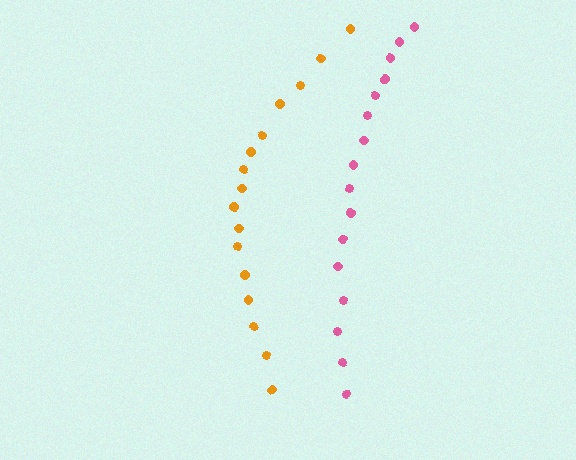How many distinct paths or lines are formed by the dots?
There are 2 distinct paths.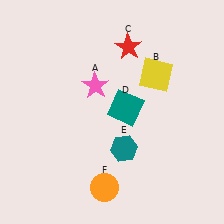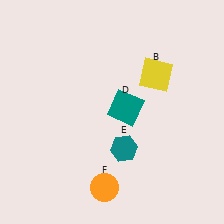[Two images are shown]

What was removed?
The red star (C), the pink star (A) were removed in Image 2.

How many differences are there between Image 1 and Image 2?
There are 2 differences between the two images.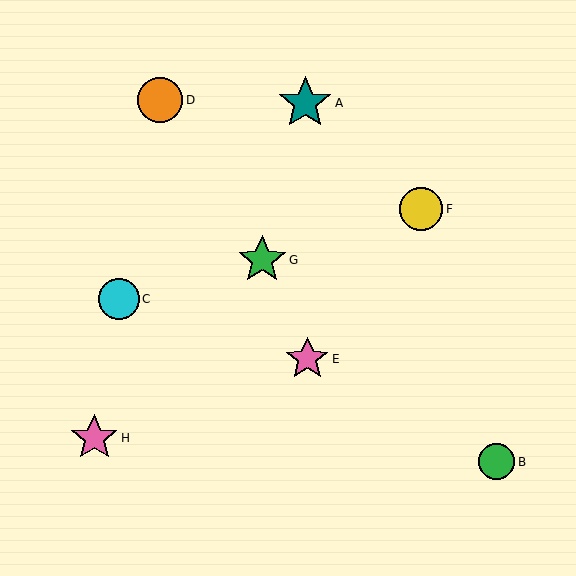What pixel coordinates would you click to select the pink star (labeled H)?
Click at (94, 438) to select the pink star H.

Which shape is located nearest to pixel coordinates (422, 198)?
The yellow circle (labeled F) at (421, 209) is nearest to that location.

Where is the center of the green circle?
The center of the green circle is at (496, 462).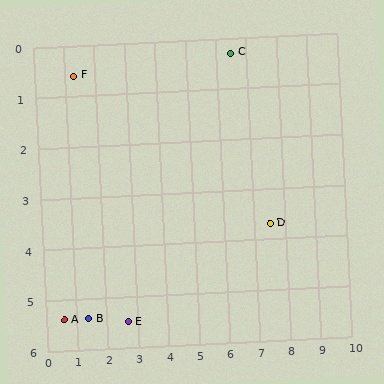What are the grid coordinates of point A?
Point A is at approximately (0.6, 5.4).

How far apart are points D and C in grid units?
Points D and C are about 3.5 grid units apart.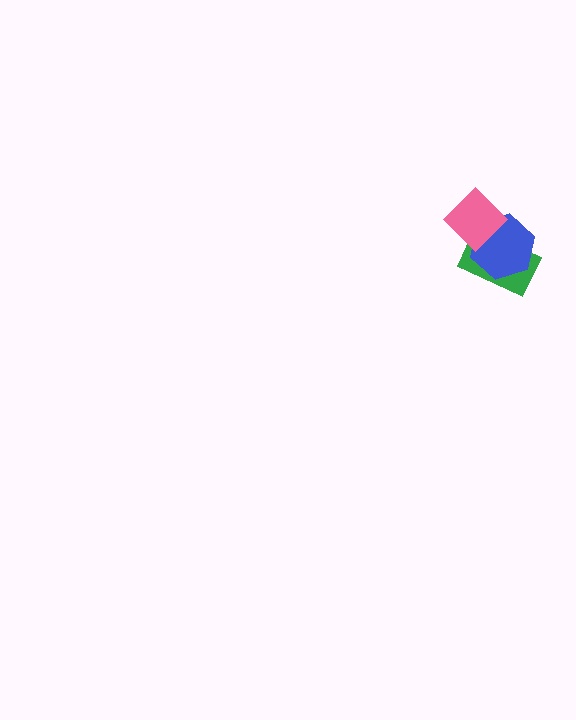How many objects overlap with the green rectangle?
2 objects overlap with the green rectangle.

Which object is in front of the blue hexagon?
The pink diamond is in front of the blue hexagon.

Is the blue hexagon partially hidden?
Yes, it is partially covered by another shape.